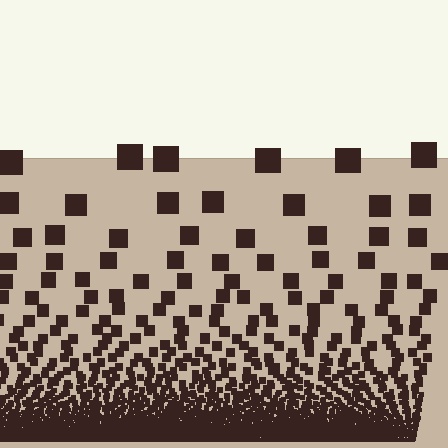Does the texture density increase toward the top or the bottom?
Density increases toward the bottom.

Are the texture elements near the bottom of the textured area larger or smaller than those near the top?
Smaller. The gradient is inverted — elements near the bottom are smaller and denser.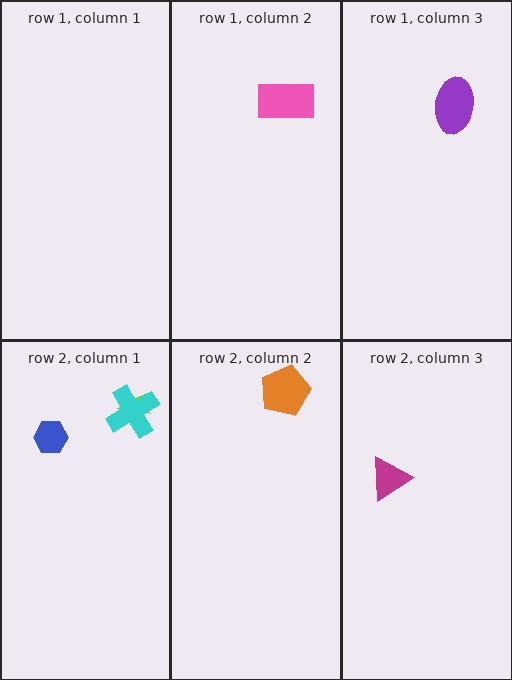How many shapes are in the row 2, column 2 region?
1.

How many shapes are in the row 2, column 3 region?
1.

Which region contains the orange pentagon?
The row 2, column 2 region.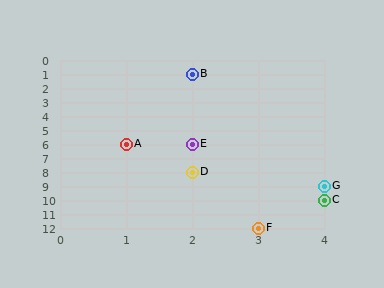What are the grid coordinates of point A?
Point A is at grid coordinates (1, 6).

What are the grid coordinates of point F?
Point F is at grid coordinates (3, 12).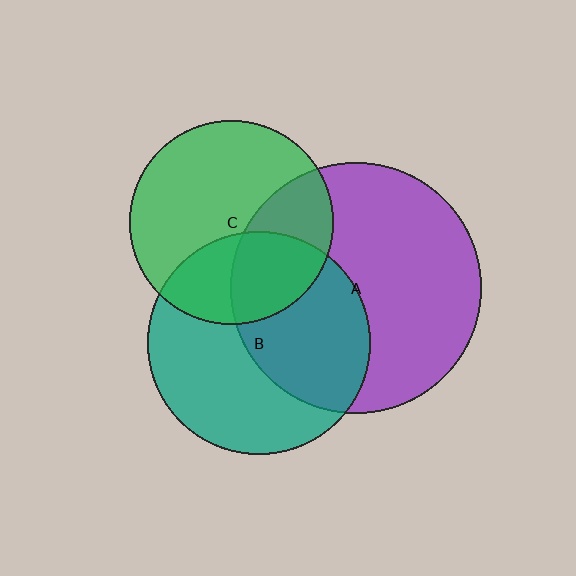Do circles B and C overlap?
Yes.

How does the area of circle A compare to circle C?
Approximately 1.5 times.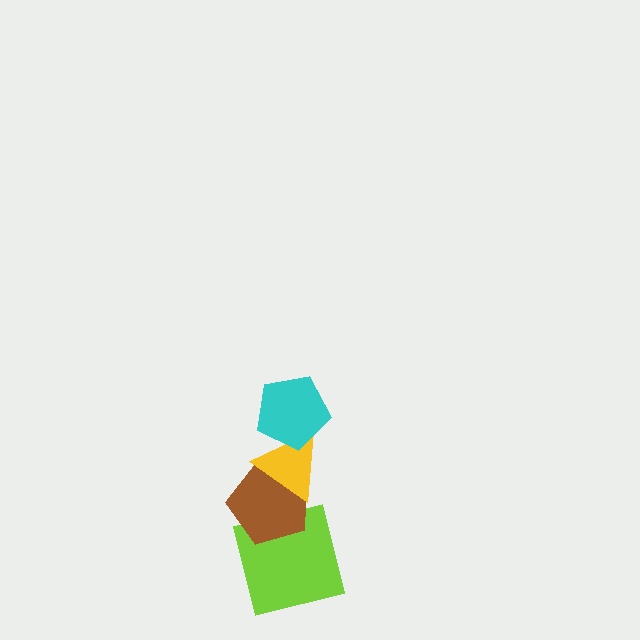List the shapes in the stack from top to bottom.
From top to bottom: the cyan pentagon, the yellow triangle, the brown pentagon, the lime square.